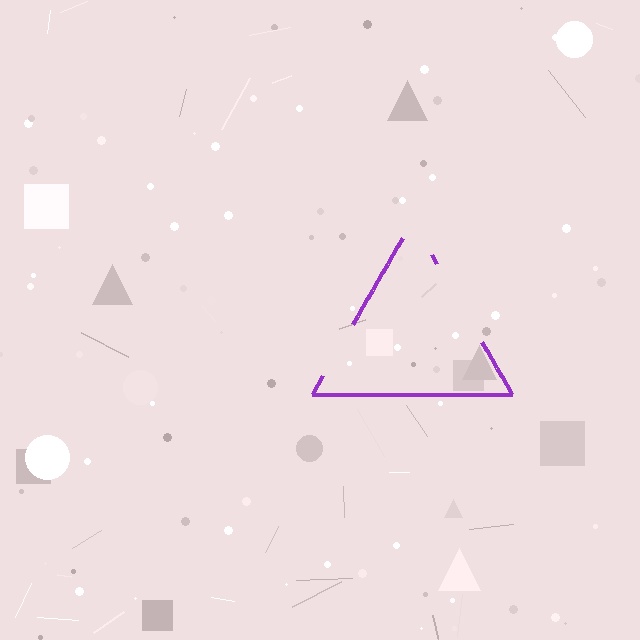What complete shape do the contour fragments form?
The contour fragments form a triangle.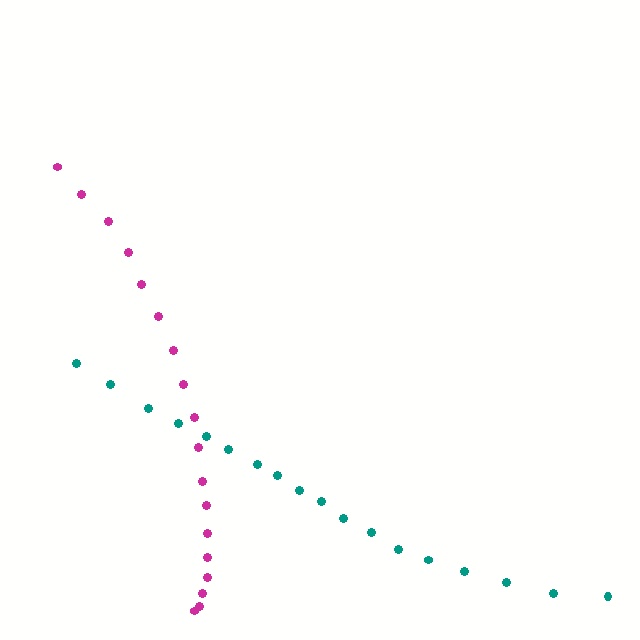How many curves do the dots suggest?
There are 2 distinct paths.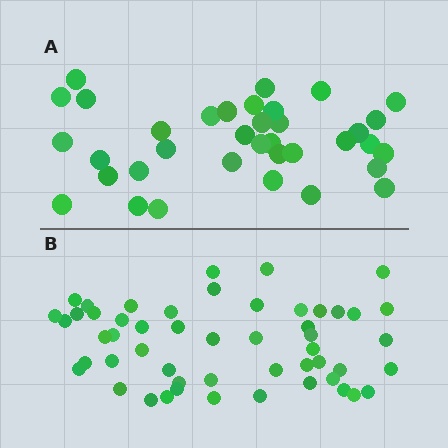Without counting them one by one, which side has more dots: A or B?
Region B (the bottom region) has more dots.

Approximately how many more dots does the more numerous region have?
Region B has approximately 15 more dots than region A.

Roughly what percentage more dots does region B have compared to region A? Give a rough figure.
About 45% more.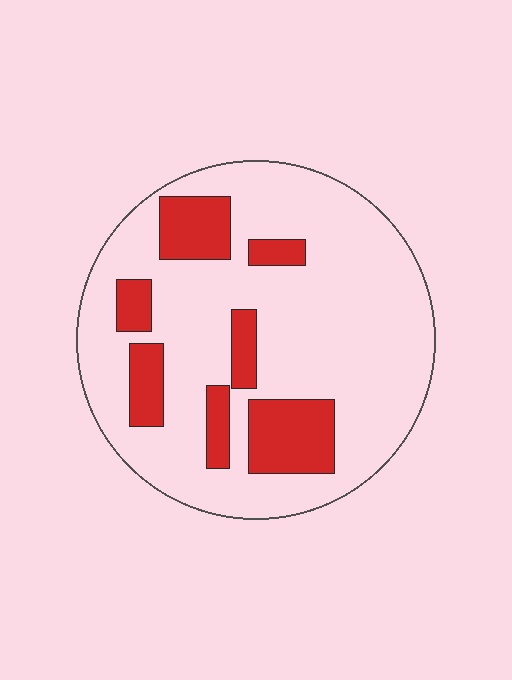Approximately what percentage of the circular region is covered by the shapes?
Approximately 20%.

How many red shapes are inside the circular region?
7.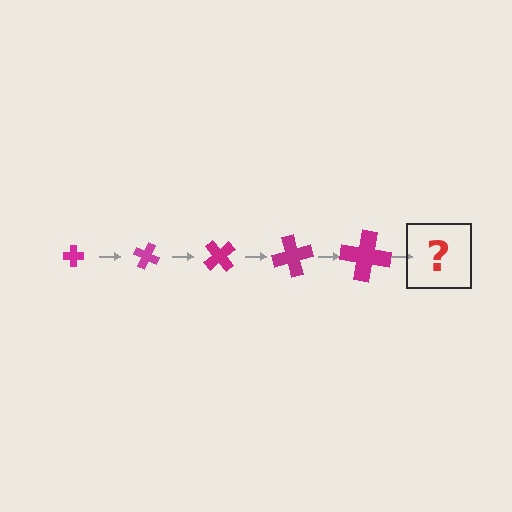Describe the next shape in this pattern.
It should be a cross, larger than the previous one and rotated 125 degrees from the start.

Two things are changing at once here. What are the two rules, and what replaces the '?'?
The two rules are that the cross grows larger each step and it rotates 25 degrees each step. The '?' should be a cross, larger than the previous one and rotated 125 degrees from the start.